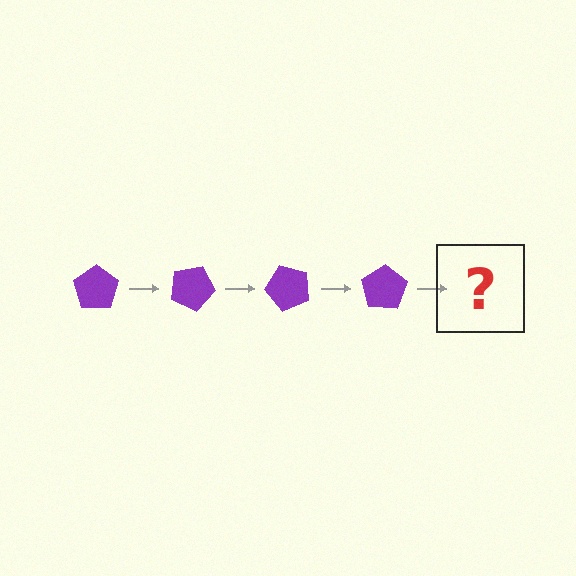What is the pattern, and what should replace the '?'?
The pattern is that the pentagon rotates 25 degrees each step. The '?' should be a purple pentagon rotated 100 degrees.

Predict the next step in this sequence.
The next step is a purple pentagon rotated 100 degrees.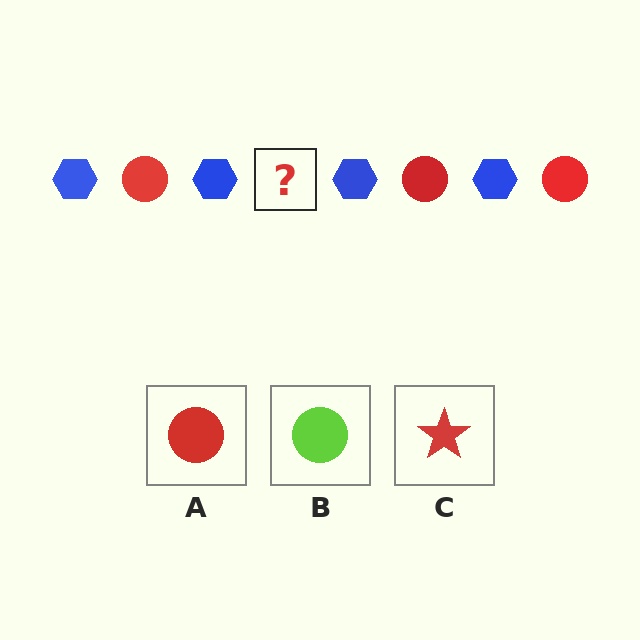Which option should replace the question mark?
Option A.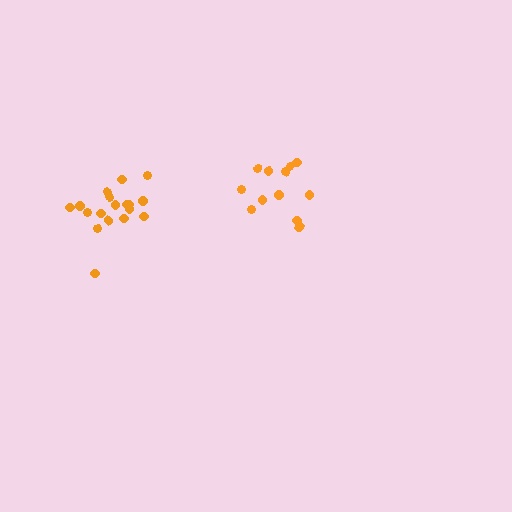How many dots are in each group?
Group 1: 12 dots, Group 2: 18 dots (30 total).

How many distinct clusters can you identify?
There are 2 distinct clusters.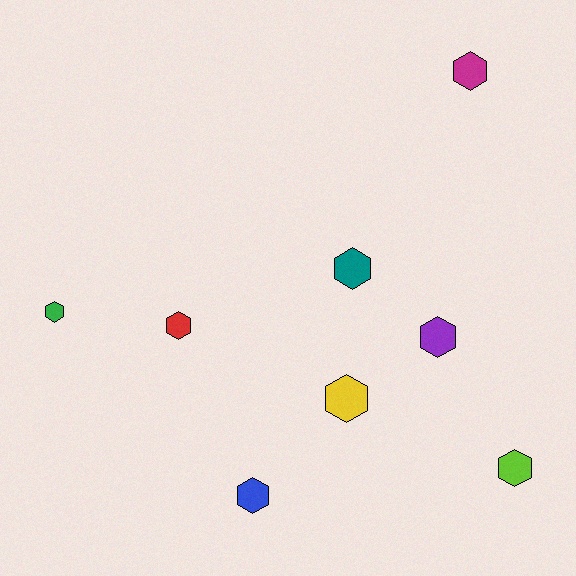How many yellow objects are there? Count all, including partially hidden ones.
There is 1 yellow object.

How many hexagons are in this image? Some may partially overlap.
There are 8 hexagons.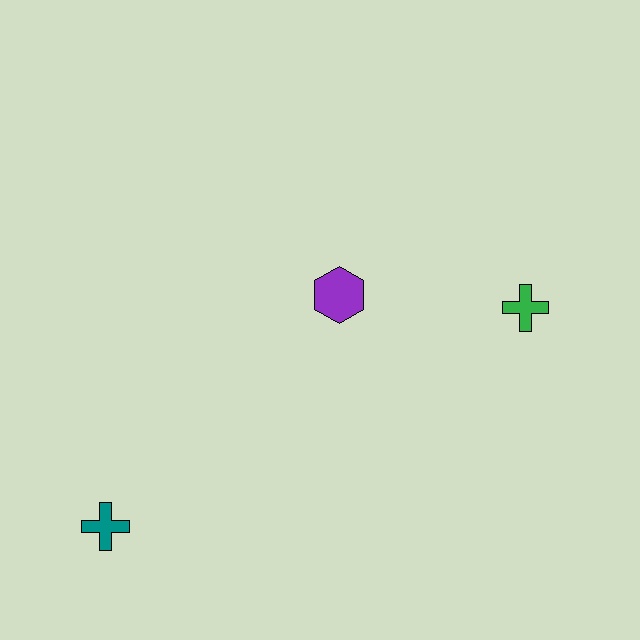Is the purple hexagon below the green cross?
No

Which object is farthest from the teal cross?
The green cross is farthest from the teal cross.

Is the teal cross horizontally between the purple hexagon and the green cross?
No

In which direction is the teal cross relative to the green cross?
The teal cross is to the left of the green cross.